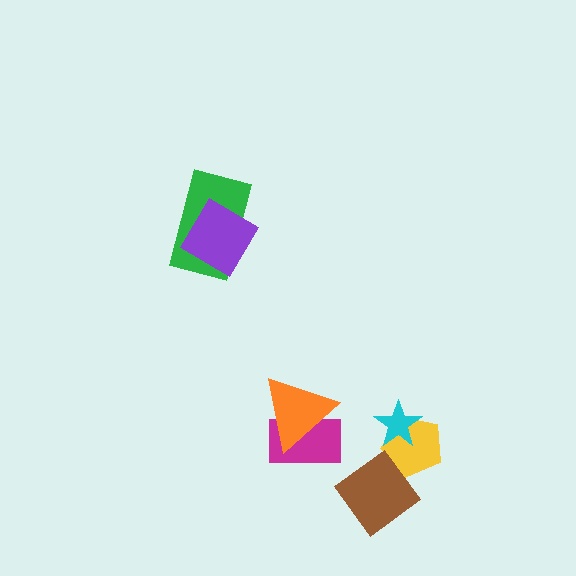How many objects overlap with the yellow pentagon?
1 object overlaps with the yellow pentagon.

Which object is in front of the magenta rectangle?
The orange triangle is in front of the magenta rectangle.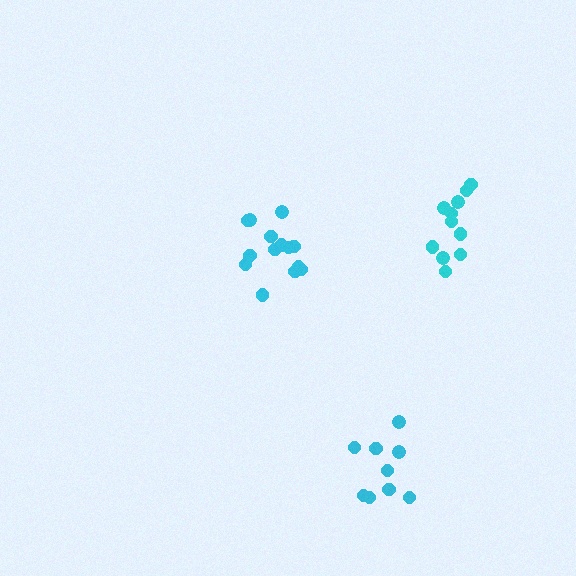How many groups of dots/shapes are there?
There are 3 groups.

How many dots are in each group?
Group 1: 14 dots, Group 2: 11 dots, Group 3: 9 dots (34 total).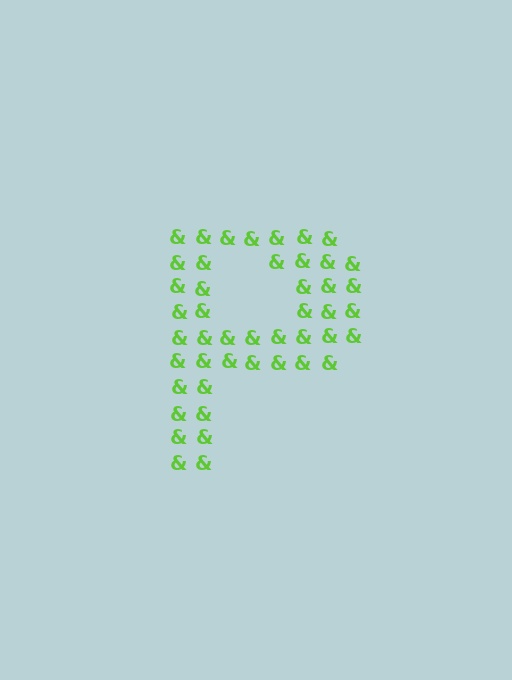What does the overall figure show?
The overall figure shows the letter P.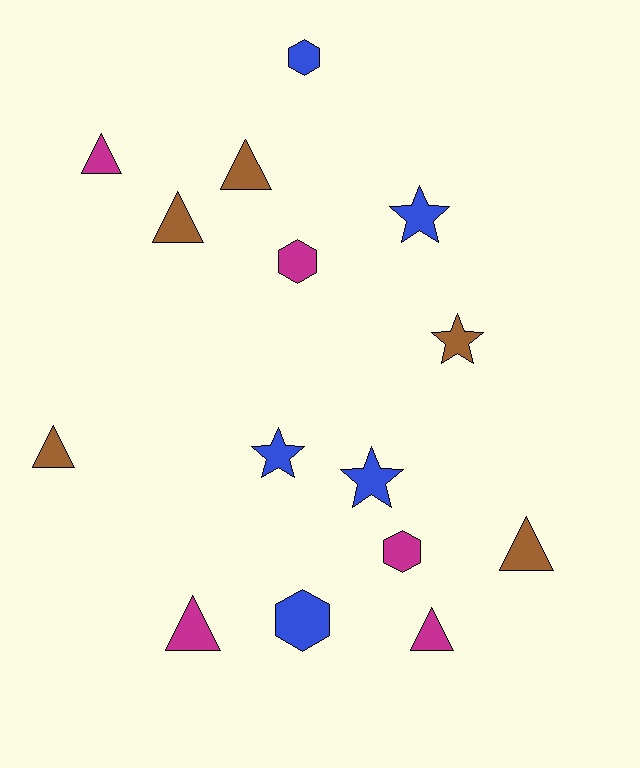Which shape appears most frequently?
Triangle, with 7 objects.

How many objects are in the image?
There are 15 objects.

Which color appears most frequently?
Magenta, with 5 objects.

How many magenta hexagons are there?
There are 2 magenta hexagons.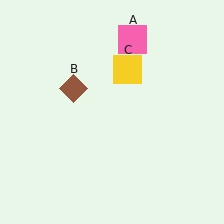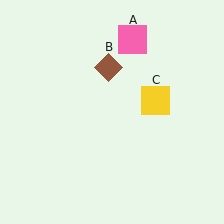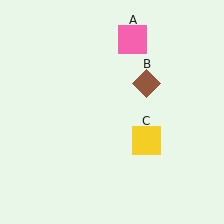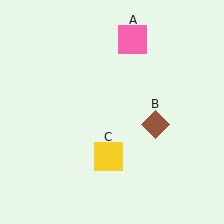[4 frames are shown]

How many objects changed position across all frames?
2 objects changed position: brown diamond (object B), yellow square (object C).